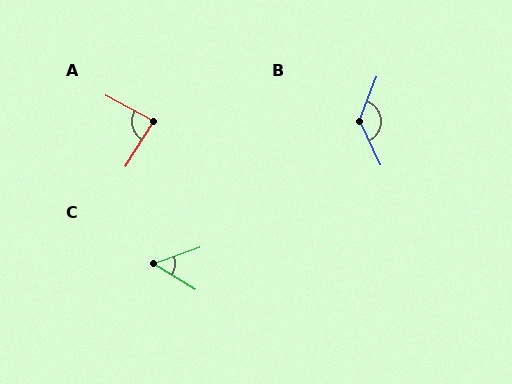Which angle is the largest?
B, at approximately 134 degrees.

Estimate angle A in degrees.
Approximately 87 degrees.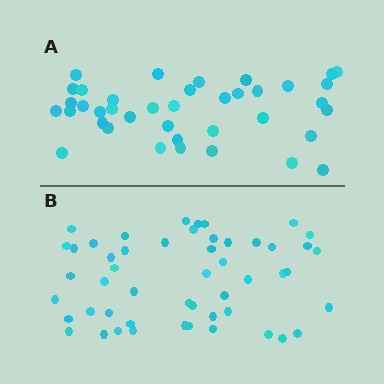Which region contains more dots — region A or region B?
Region B (the bottom region) has more dots.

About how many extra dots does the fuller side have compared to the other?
Region B has roughly 12 or so more dots than region A.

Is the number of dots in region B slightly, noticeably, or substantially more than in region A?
Region B has noticeably more, but not dramatically so. The ratio is roughly 1.3 to 1.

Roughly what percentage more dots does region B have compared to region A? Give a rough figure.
About 30% more.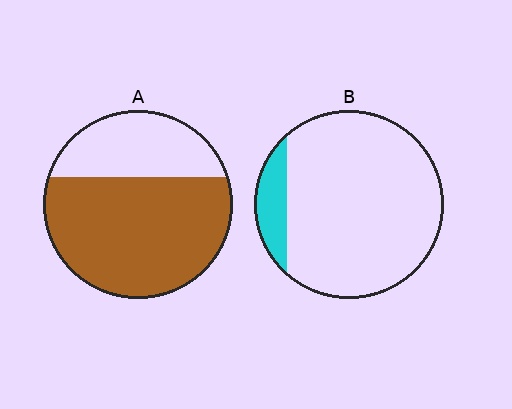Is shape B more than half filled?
No.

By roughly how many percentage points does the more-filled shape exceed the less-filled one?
By roughly 55 percentage points (A over B).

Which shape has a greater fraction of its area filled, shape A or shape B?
Shape A.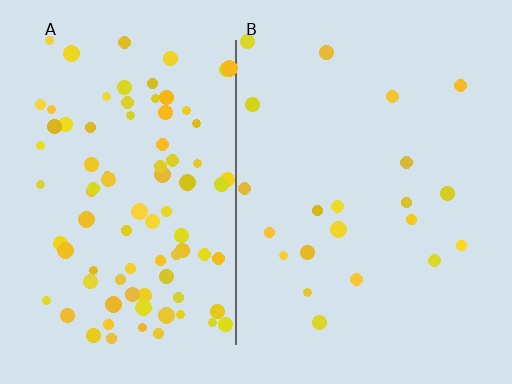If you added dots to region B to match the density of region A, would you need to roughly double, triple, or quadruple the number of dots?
Approximately quadruple.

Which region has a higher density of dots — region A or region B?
A (the left).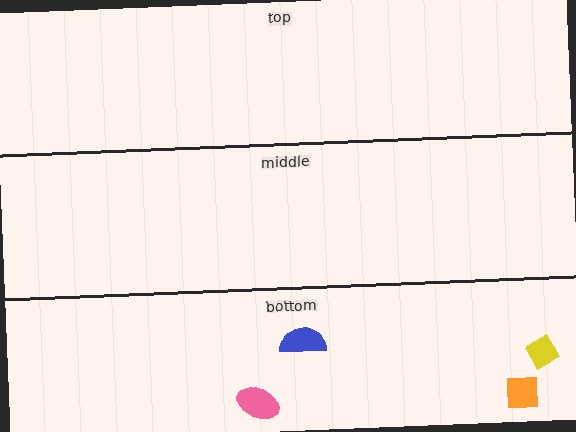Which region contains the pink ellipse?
The bottom region.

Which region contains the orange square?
The bottom region.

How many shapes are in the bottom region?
4.